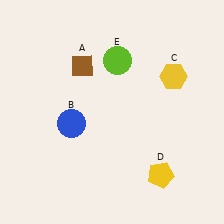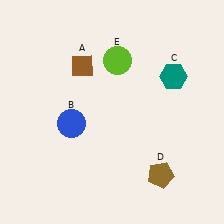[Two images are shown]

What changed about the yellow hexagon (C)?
In Image 1, C is yellow. In Image 2, it changed to teal.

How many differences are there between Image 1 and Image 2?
There are 2 differences between the two images.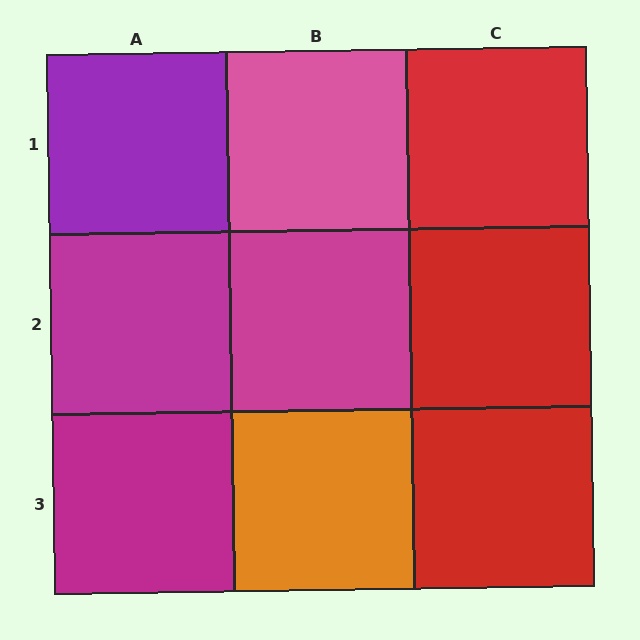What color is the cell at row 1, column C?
Red.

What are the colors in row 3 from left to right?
Magenta, orange, red.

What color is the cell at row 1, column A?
Purple.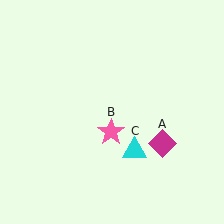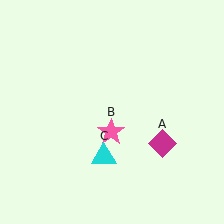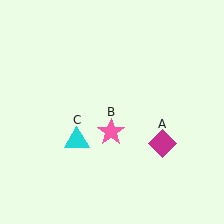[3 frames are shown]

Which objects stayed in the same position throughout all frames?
Magenta diamond (object A) and pink star (object B) remained stationary.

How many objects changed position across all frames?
1 object changed position: cyan triangle (object C).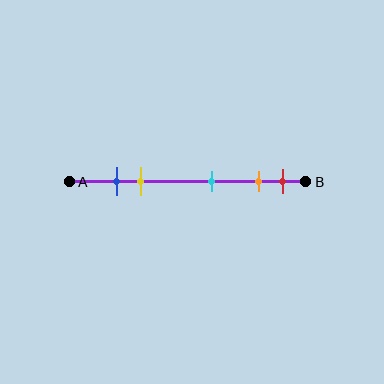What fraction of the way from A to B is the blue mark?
The blue mark is approximately 20% (0.2) of the way from A to B.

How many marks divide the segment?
There are 5 marks dividing the segment.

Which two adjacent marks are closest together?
The blue and yellow marks are the closest adjacent pair.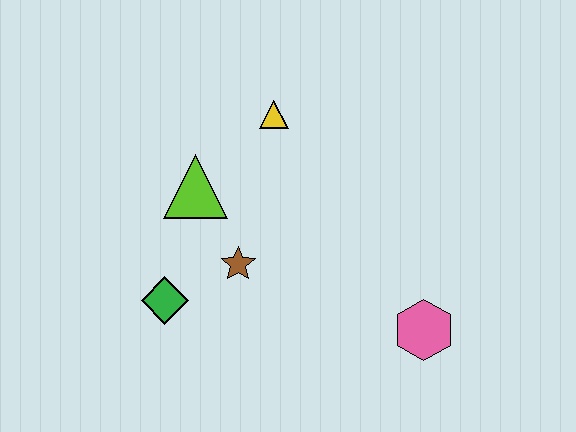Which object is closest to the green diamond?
The brown star is closest to the green diamond.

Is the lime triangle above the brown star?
Yes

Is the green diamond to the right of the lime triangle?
No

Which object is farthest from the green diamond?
The pink hexagon is farthest from the green diamond.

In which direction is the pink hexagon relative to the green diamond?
The pink hexagon is to the right of the green diamond.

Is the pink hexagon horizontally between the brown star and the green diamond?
No